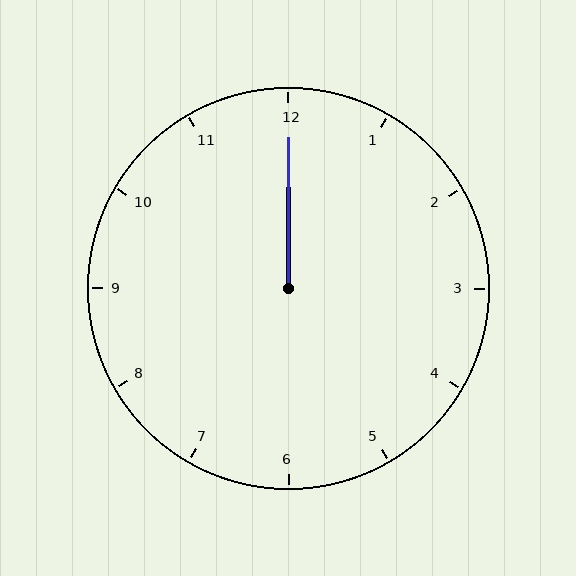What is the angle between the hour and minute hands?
Approximately 0 degrees.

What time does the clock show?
12:00.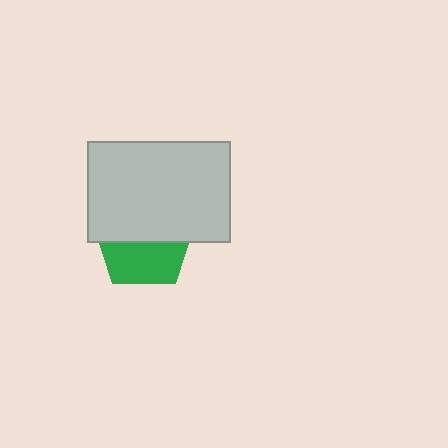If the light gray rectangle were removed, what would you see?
You would see the complete green pentagon.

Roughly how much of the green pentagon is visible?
About half of it is visible (roughly 45%).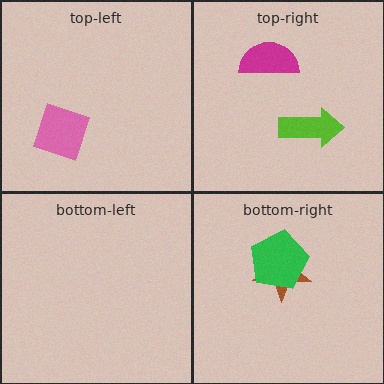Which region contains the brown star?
The bottom-right region.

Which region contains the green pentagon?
The bottom-right region.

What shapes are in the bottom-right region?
The brown star, the green pentagon.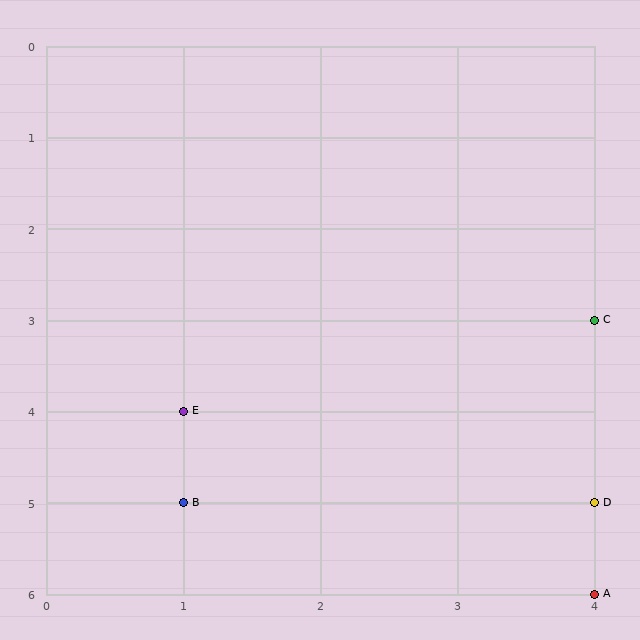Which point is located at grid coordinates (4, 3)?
Point C is at (4, 3).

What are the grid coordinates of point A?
Point A is at grid coordinates (4, 6).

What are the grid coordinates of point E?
Point E is at grid coordinates (1, 4).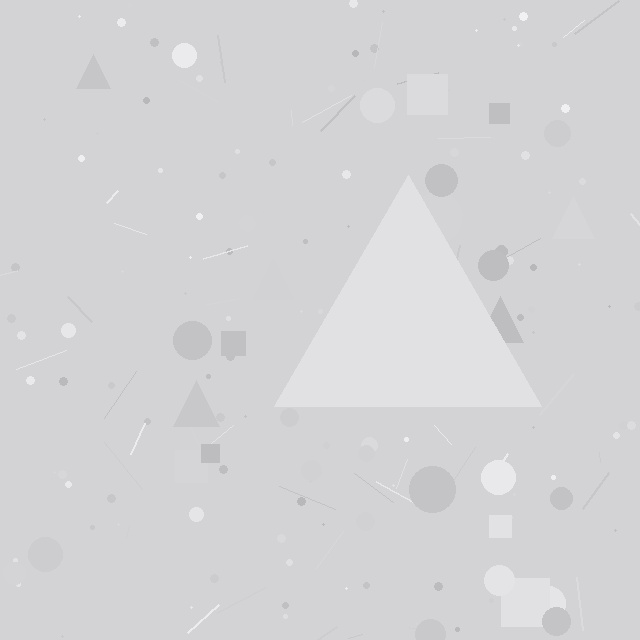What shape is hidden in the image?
A triangle is hidden in the image.